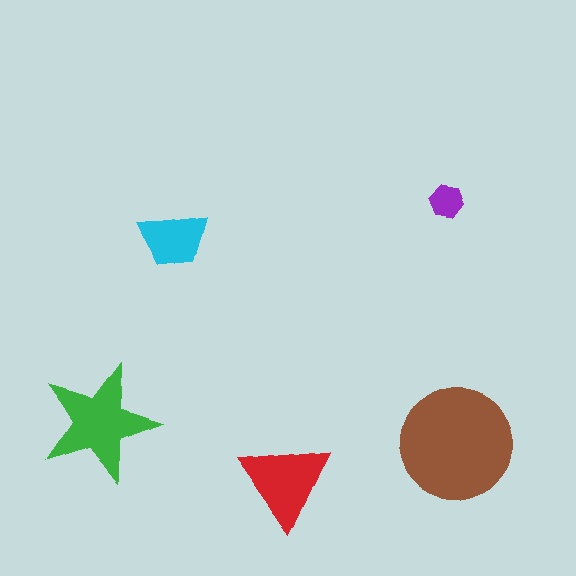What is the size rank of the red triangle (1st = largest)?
3rd.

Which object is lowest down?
The red triangle is bottommost.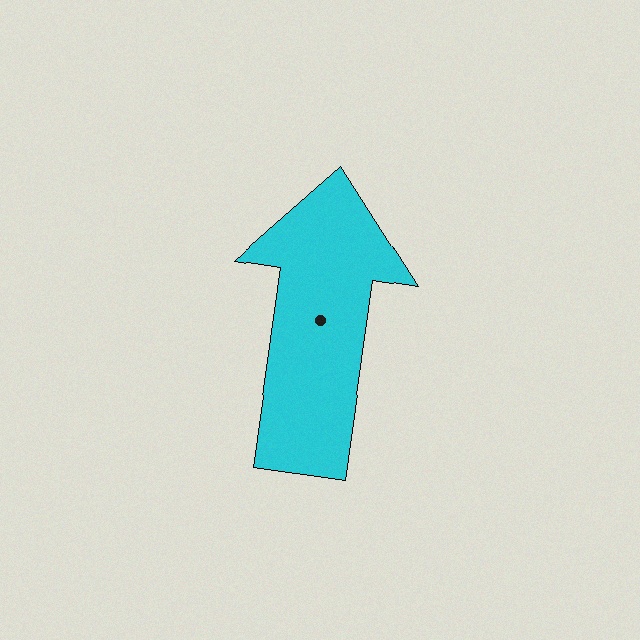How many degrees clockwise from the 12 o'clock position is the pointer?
Approximately 8 degrees.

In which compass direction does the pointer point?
North.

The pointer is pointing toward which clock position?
Roughly 12 o'clock.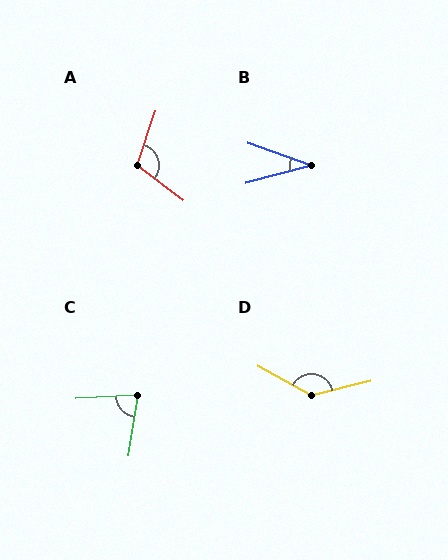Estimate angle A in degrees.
Approximately 108 degrees.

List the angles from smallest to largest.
B (34°), C (78°), A (108°), D (138°).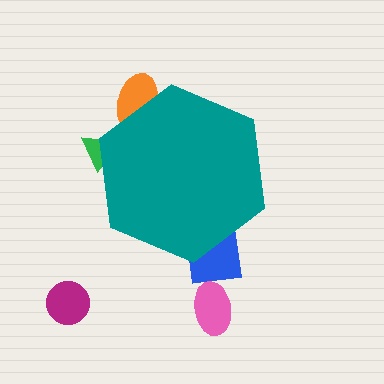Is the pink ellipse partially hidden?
No, the pink ellipse is fully visible.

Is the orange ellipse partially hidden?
Yes, the orange ellipse is partially hidden behind the teal hexagon.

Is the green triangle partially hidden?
Yes, the green triangle is partially hidden behind the teal hexagon.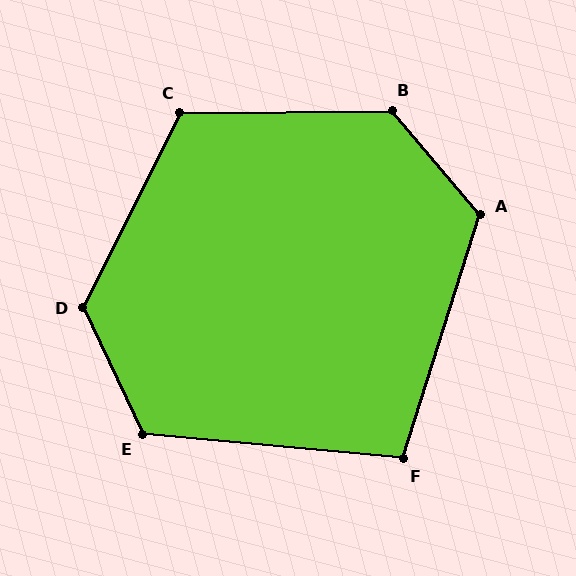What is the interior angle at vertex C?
Approximately 117 degrees (obtuse).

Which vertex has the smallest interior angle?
F, at approximately 102 degrees.